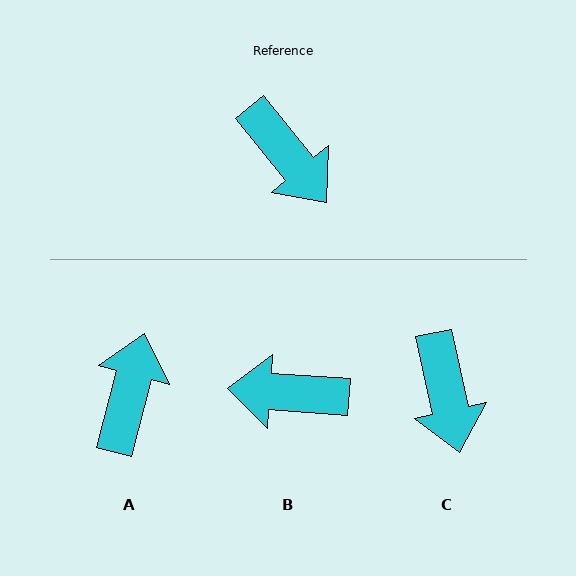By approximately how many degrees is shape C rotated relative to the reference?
Approximately 27 degrees clockwise.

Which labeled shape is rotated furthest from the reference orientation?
B, about 133 degrees away.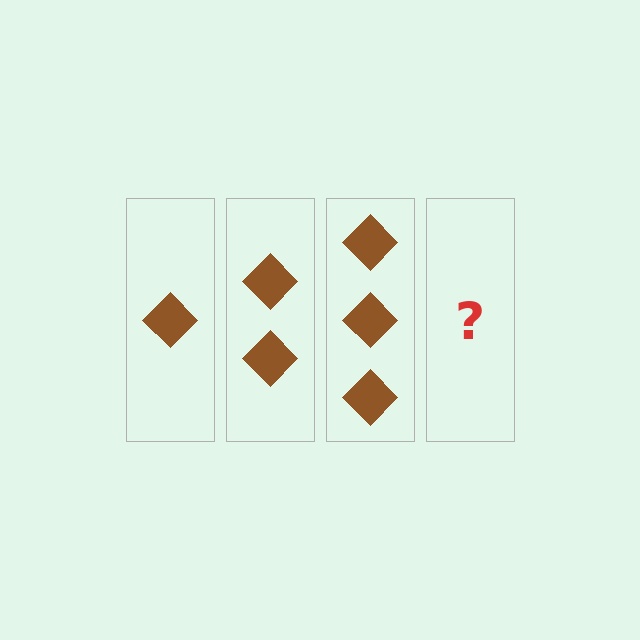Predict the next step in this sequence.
The next step is 4 diamonds.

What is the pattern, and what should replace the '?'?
The pattern is that each step adds one more diamond. The '?' should be 4 diamonds.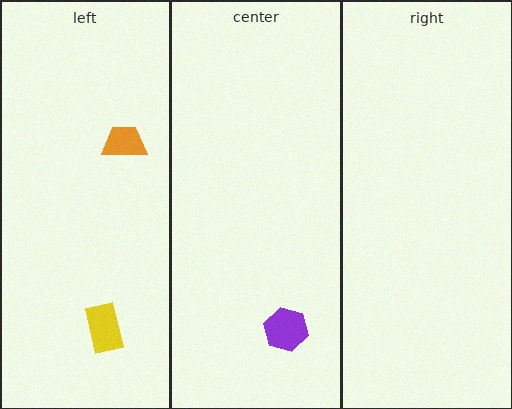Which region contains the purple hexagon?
The center region.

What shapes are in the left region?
The orange trapezoid, the yellow rectangle.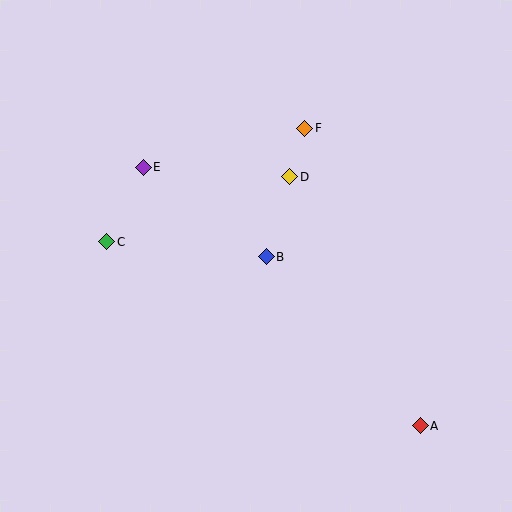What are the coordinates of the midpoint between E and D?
The midpoint between E and D is at (217, 172).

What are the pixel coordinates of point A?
Point A is at (420, 426).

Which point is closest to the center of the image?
Point B at (266, 257) is closest to the center.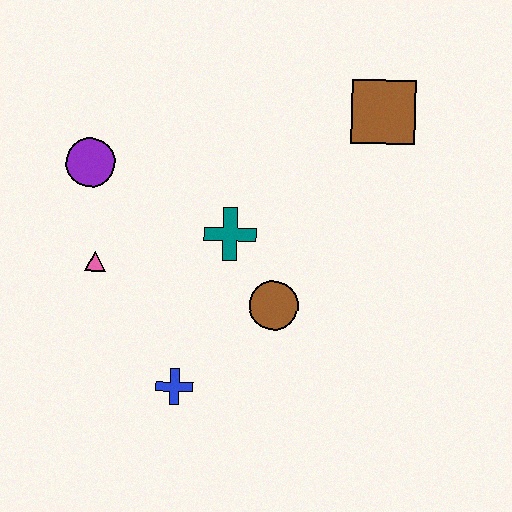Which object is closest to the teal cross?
The brown circle is closest to the teal cross.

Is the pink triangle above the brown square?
No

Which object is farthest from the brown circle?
The purple circle is farthest from the brown circle.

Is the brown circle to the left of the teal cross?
No